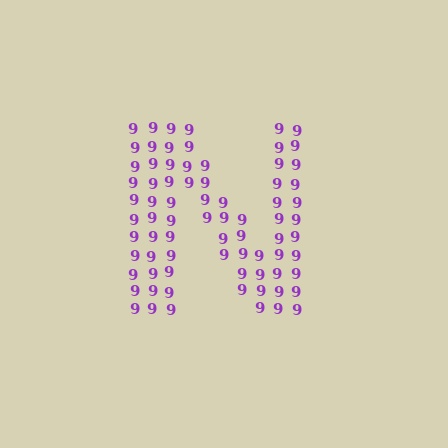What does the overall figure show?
The overall figure shows the letter N.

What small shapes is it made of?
It is made of small digit 9's.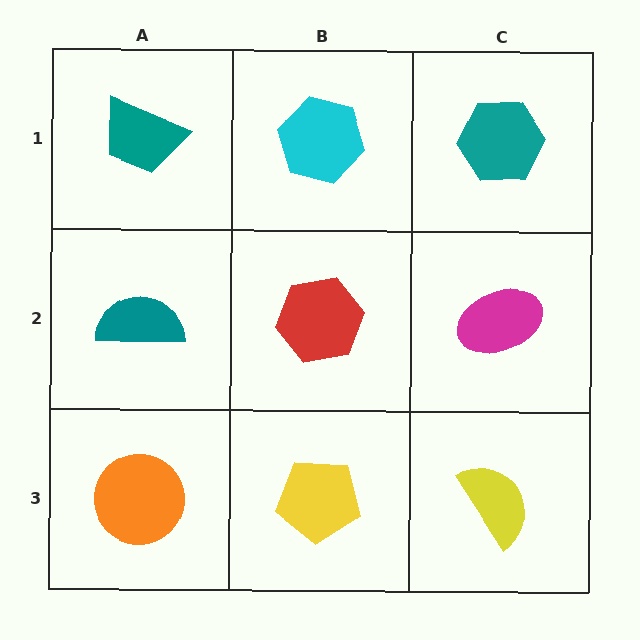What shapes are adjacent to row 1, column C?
A magenta ellipse (row 2, column C), a cyan hexagon (row 1, column B).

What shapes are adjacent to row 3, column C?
A magenta ellipse (row 2, column C), a yellow pentagon (row 3, column B).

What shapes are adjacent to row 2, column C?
A teal hexagon (row 1, column C), a yellow semicircle (row 3, column C), a red hexagon (row 2, column B).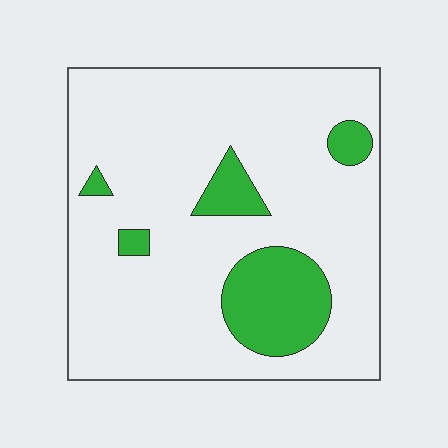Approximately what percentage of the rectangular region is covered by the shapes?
Approximately 15%.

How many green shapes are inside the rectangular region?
5.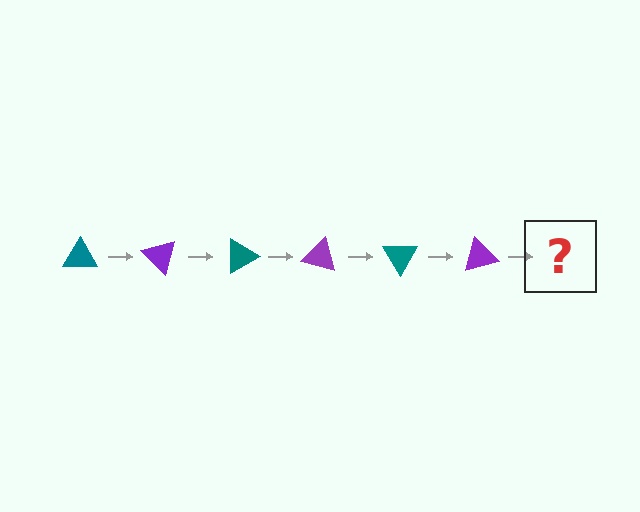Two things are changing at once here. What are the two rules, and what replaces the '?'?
The two rules are that it rotates 45 degrees each step and the color cycles through teal and purple. The '?' should be a teal triangle, rotated 270 degrees from the start.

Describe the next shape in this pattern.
It should be a teal triangle, rotated 270 degrees from the start.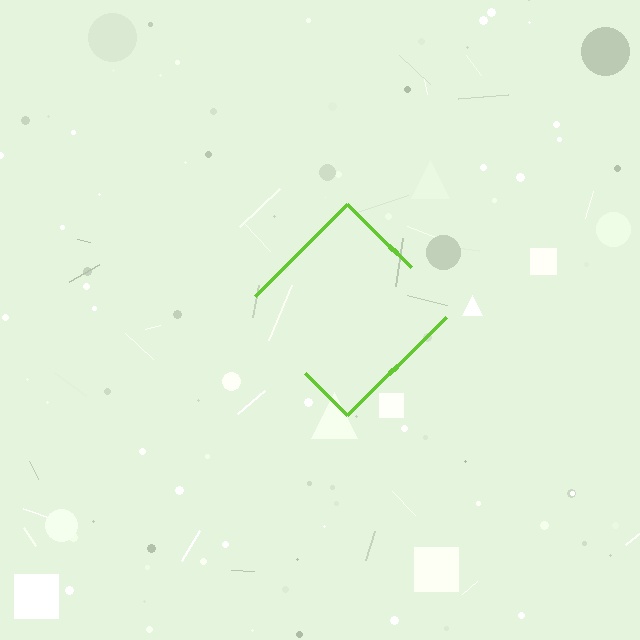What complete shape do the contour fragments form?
The contour fragments form a diamond.